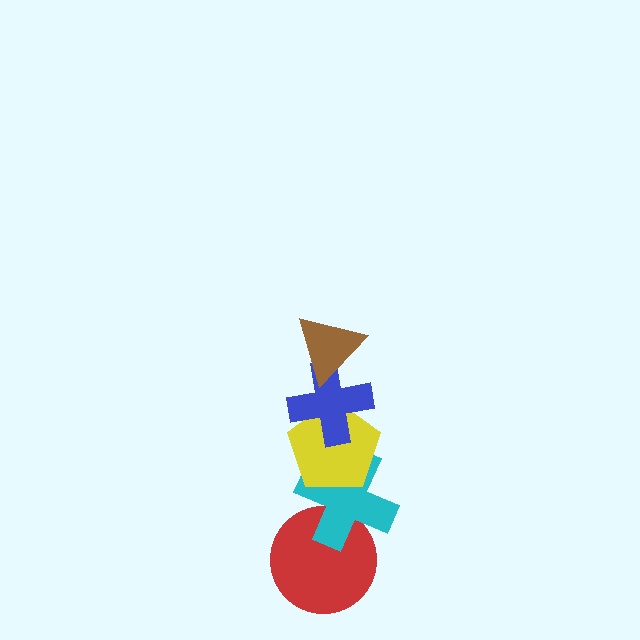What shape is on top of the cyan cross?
The yellow pentagon is on top of the cyan cross.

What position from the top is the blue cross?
The blue cross is 2nd from the top.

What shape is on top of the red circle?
The cyan cross is on top of the red circle.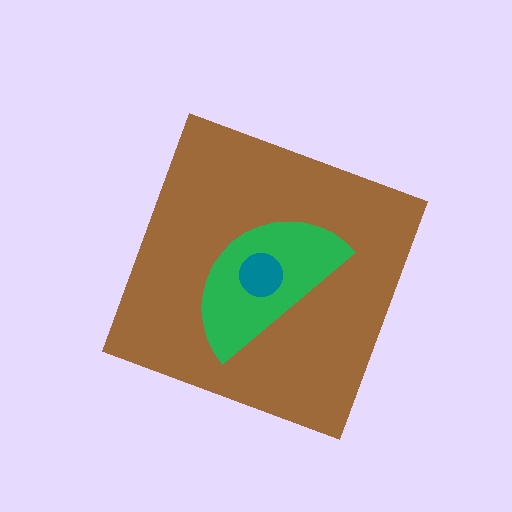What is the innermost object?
The teal circle.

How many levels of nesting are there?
3.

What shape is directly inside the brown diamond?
The green semicircle.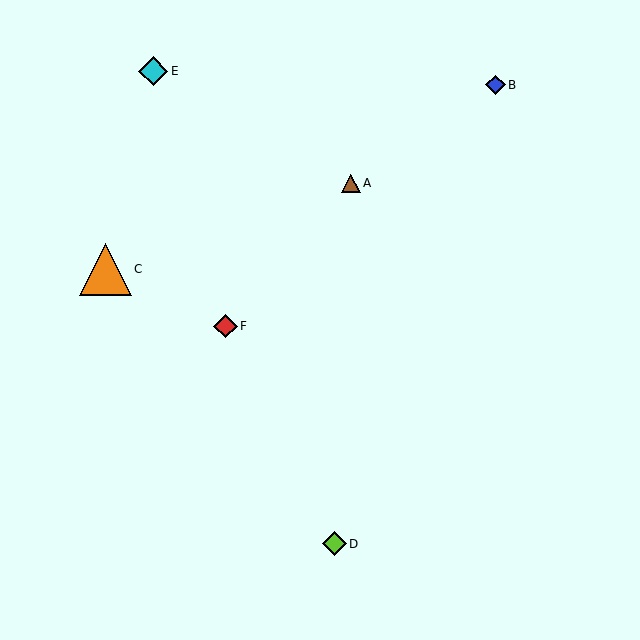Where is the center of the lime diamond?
The center of the lime diamond is at (335, 544).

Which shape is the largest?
The orange triangle (labeled C) is the largest.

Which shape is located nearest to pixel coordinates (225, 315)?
The red diamond (labeled F) at (225, 326) is nearest to that location.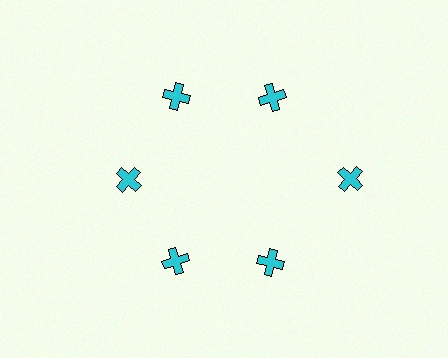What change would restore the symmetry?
The symmetry would be restored by moving it inward, back onto the ring so that all 6 crosses sit at equal angles and equal distance from the center.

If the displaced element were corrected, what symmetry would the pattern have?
It would have 6-fold rotational symmetry — the pattern would map onto itself every 60 degrees.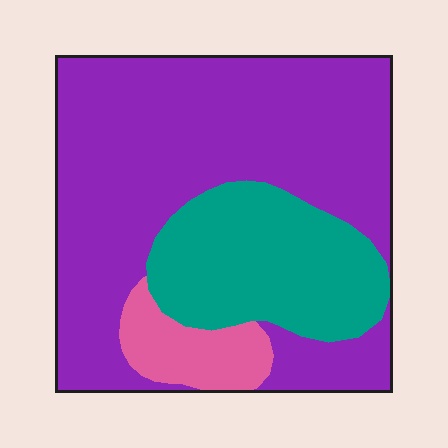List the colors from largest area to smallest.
From largest to smallest: purple, teal, pink.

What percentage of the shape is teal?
Teal covers around 25% of the shape.